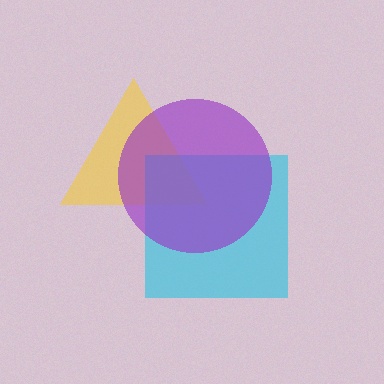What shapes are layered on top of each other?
The layered shapes are: a yellow triangle, a cyan square, a purple circle.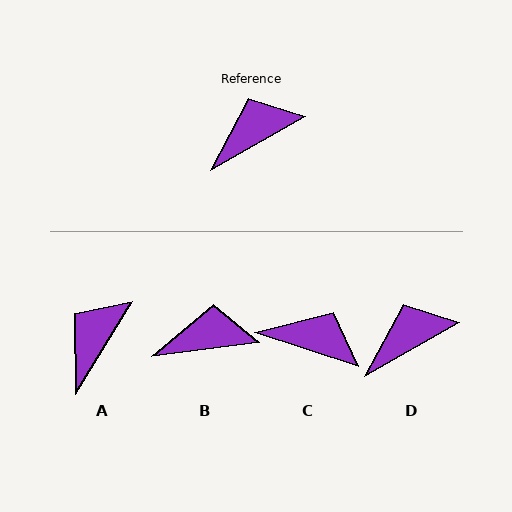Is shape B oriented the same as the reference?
No, it is off by about 22 degrees.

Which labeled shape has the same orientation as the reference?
D.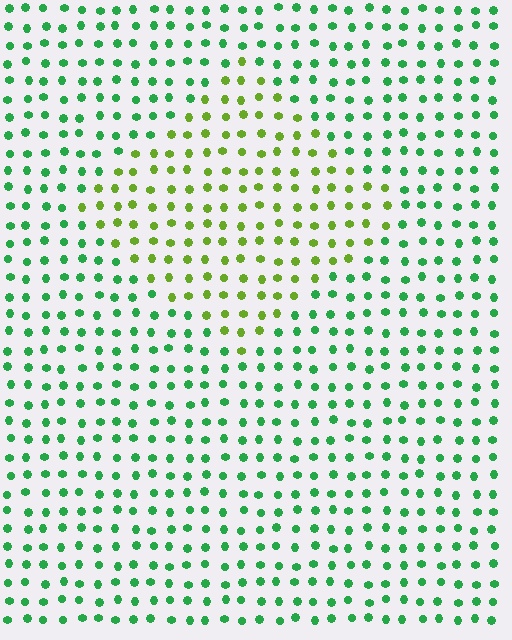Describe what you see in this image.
The image is filled with small green elements in a uniform arrangement. A diamond-shaped region is visible where the elements are tinted to a slightly different hue, forming a subtle color boundary.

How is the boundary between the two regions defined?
The boundary is defined purely by a slight shift in hue (about 46 degrees). Spacing, size, and orientation are identical on both sides.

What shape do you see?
I see a diamond.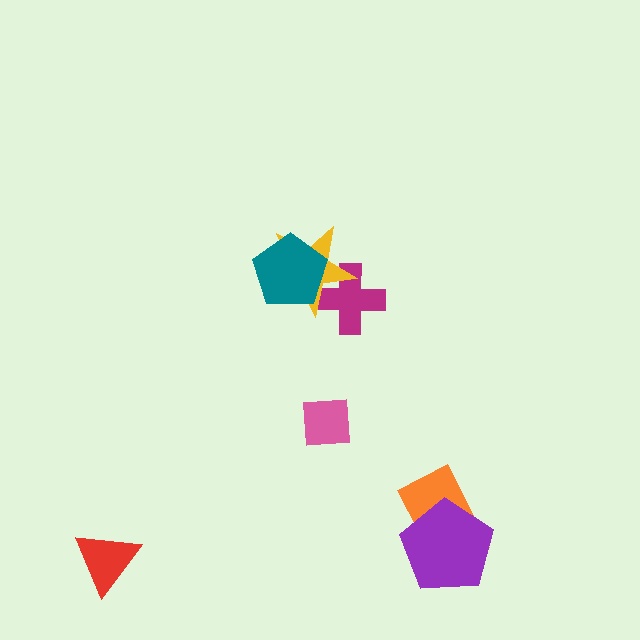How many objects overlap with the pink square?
0 objects overlap with the pink square.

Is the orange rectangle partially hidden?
Yes, it is partially covered by another shape.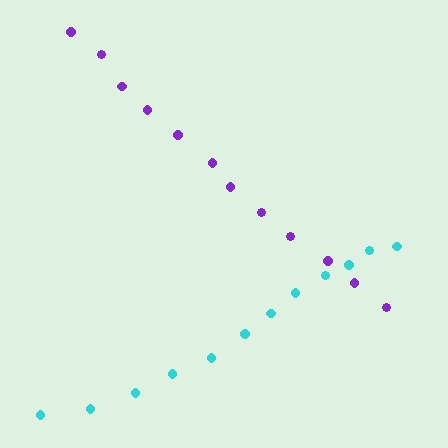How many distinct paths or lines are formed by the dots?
There are 2 distinct paths.